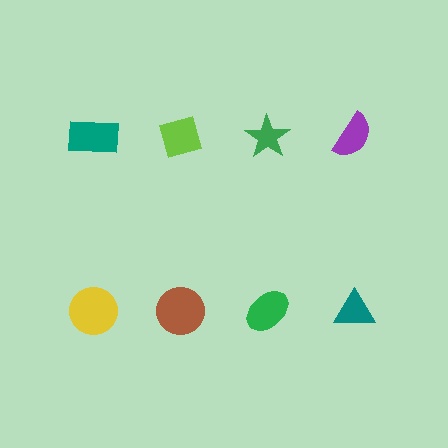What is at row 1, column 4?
A purple semicircle.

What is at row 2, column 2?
A brown circle.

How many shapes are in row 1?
4 shapes.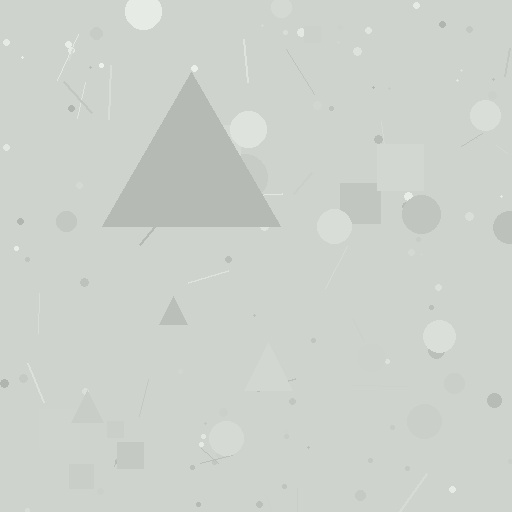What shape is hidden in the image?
A triangle is hidden in the image.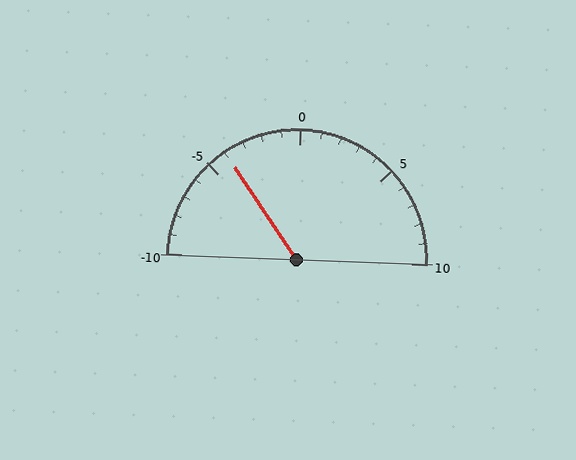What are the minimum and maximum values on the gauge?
The gauge ranges from -10 to 10.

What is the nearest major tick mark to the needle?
The nearest major tick mark is -5.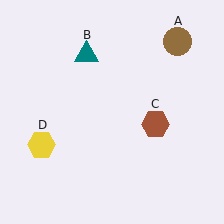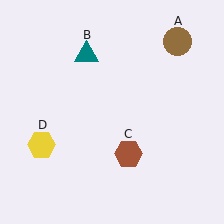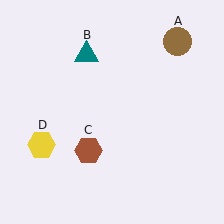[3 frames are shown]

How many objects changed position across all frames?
1 object changed position: brown hexagon (object C).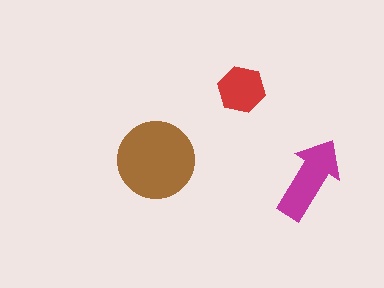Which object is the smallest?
The red hexagon.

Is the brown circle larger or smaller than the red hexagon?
Larger.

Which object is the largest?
The brown circle.